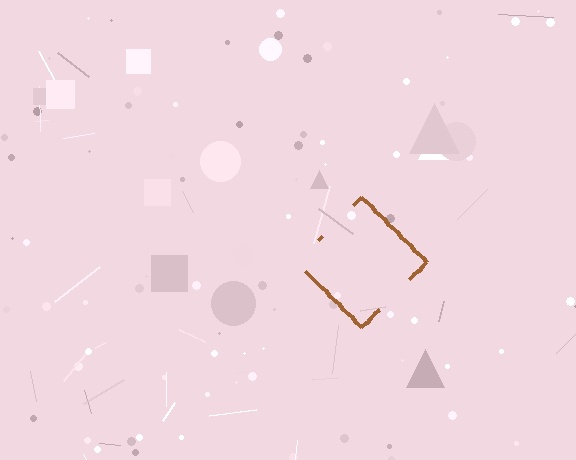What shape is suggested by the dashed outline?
The dashed outline suggests a diamond.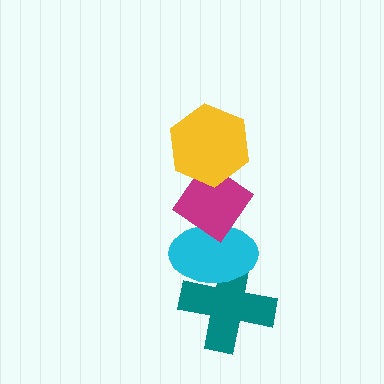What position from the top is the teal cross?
The teal cross is 4th from the top.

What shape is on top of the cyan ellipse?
The magenta diamond is on top of the cyan ellipse.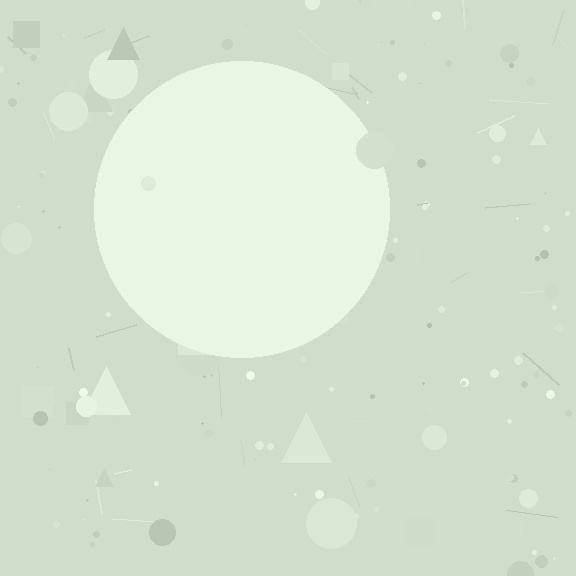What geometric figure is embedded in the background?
A circle is embedded in the background.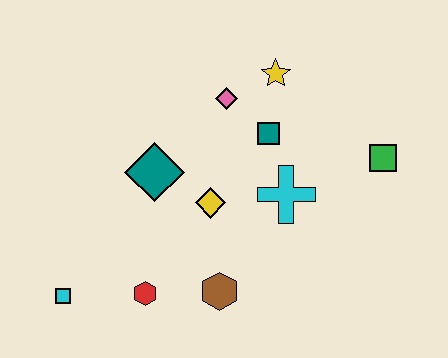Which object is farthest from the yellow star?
The cyan square is farthest from the yellow star.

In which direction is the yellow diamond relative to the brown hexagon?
The yellow diamond is above the brown hexagon.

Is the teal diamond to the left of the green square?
Yes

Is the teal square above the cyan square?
Yes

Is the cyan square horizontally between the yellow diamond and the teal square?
No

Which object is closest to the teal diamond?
The yellow diamond is closest to the teal diamond.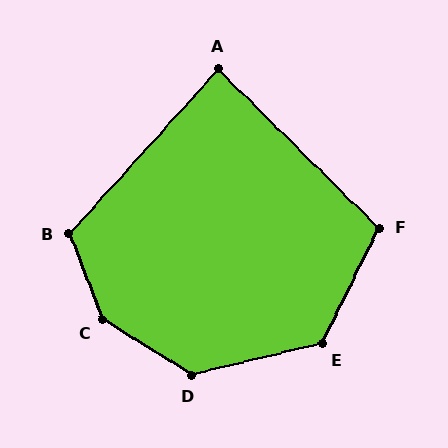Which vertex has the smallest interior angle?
A, at approximately 88 degrees.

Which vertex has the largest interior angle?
C, at approximately 143 degrees.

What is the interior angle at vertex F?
Approximately 109 degrees (obtuse).